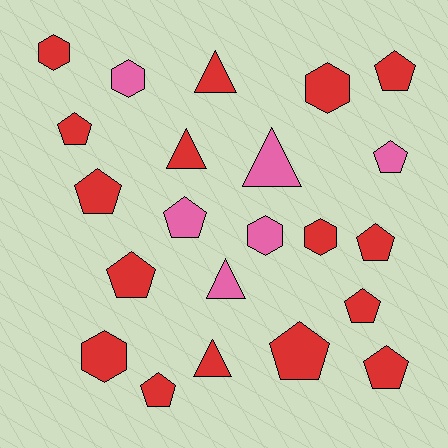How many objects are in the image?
There are 22 objects.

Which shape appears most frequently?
Pentagon, with 11 objects.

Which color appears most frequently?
Red, with 16 objects.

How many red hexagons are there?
There are 4 red hexagons.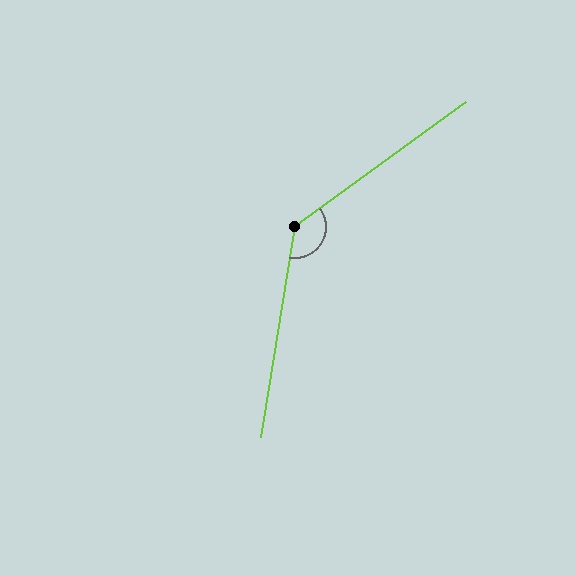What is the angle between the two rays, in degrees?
Approximately 135 degrees.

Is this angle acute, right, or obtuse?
It is obtuse.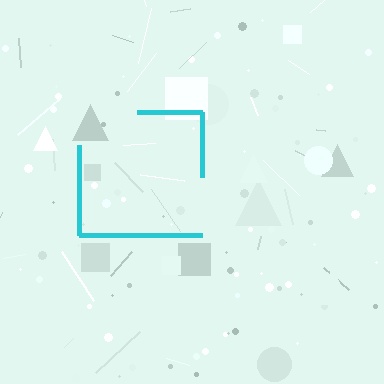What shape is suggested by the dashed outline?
The dashed outline suggests a square.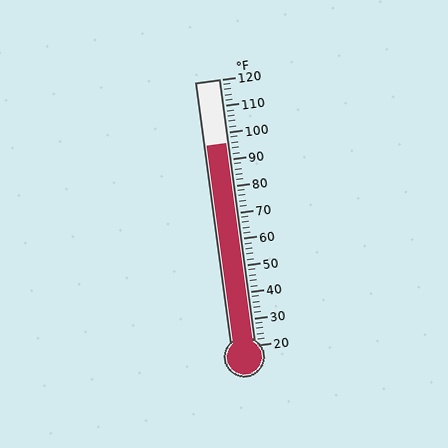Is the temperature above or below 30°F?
The temperature is above 30°F.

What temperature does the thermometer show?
The thermometer shows approximately 96°F.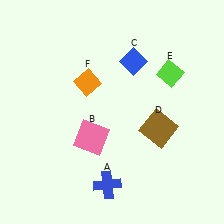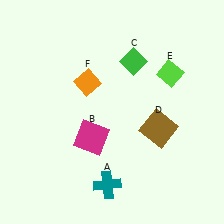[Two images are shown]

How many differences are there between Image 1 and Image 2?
There are 3 differences between the two images.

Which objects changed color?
A changed from blue to teal. B changed from pink to magenta. C changed from blue to green.